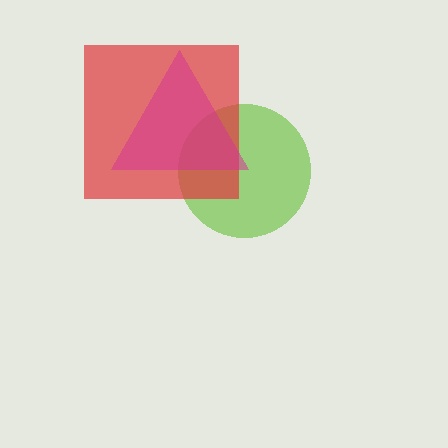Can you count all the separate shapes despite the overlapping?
Yes, there are 3 separate shapes.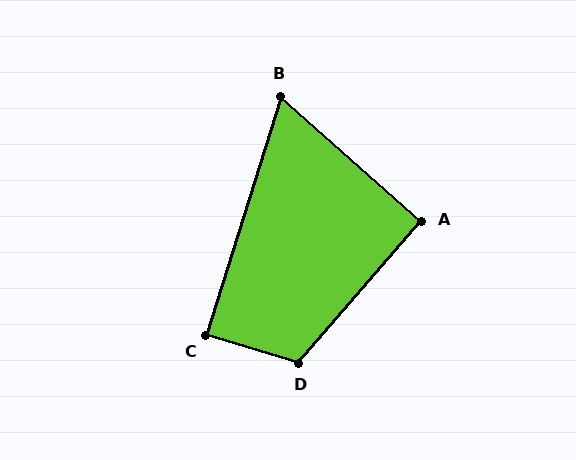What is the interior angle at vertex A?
Approximately 91 degrees (approximately right).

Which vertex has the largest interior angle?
D, at approximately 114 degrees.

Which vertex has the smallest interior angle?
B, at approximately 66 degrees.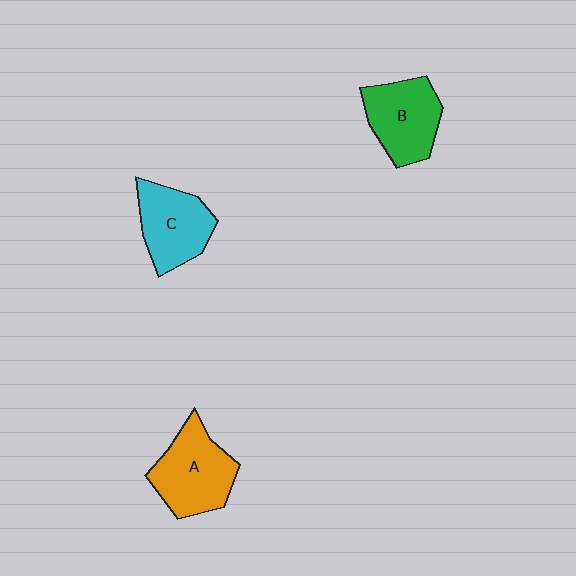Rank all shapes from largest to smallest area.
From largest to smallest: A (orange), B (green), C (cyan).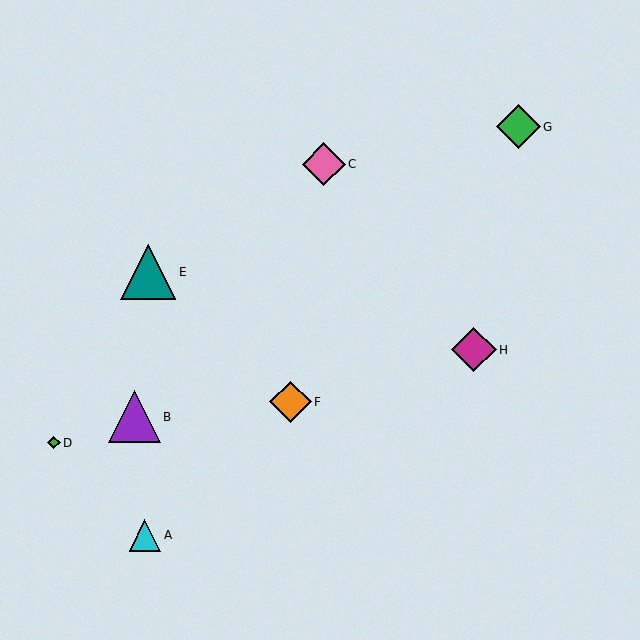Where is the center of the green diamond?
The center of the green diamond is at (54, 443).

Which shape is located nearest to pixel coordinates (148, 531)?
The cyan triangle (labeled A) at (145, 535) is nearest to that location.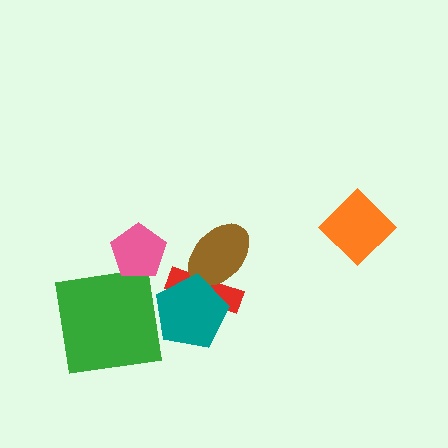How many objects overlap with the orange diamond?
0 objects overlap with the orange diamond.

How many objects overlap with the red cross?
2 objects overlap with the red cross.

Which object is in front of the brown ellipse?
The teal pentagon is in front of the brown ellipse.